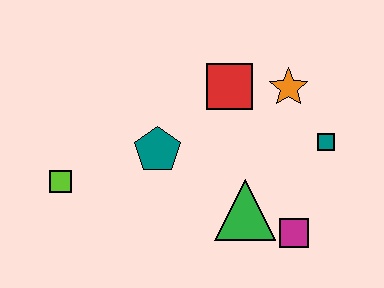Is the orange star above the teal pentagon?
Yes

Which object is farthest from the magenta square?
The lime square is farthest from the magenta square.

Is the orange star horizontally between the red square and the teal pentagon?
No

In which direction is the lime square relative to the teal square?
The lime square is to the left of the teal square.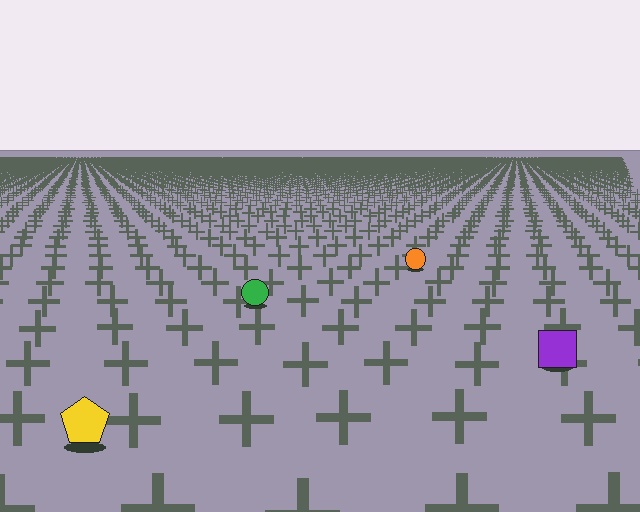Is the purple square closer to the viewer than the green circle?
Yes. The purple square is closer — you can tell from the texture gradient: the ground texture is coarser near it.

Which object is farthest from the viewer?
The orange circle is farthest from the viewer. It appears smaller and the ground texture around it is denser.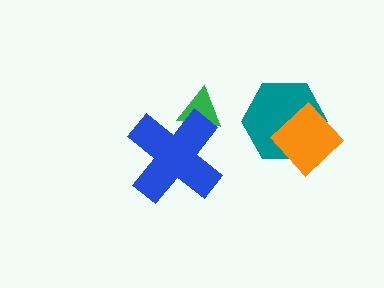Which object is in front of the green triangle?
The blue cross is in front of the green triangle.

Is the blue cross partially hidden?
No, no other shape covers it.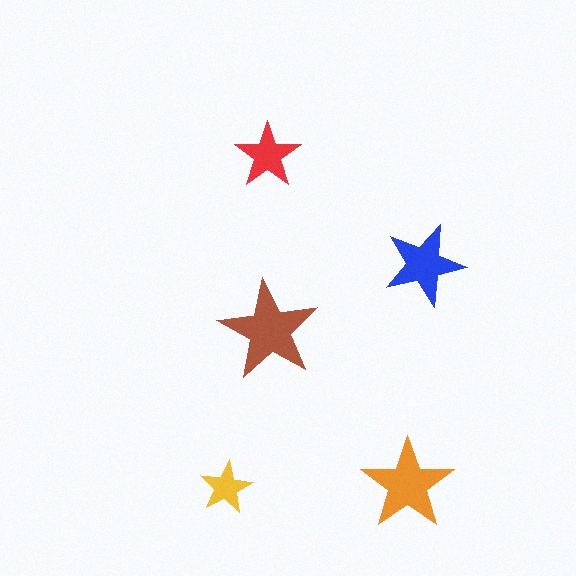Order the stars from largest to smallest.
the brown one, the orange one, the blue one, the red one, the yellow one.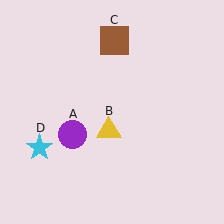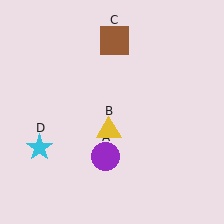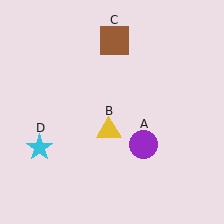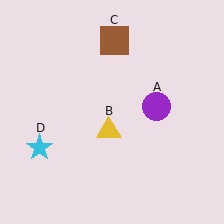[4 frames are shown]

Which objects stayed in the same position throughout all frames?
Yellow triangle (object B) and brown square (object C) and cyan star (object D) remained stationary.